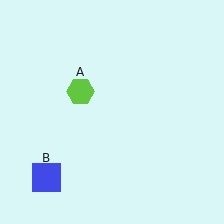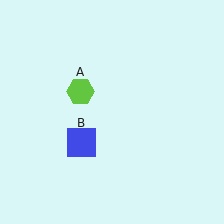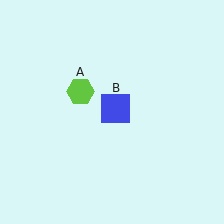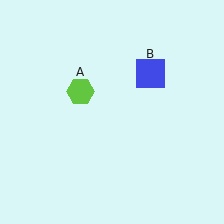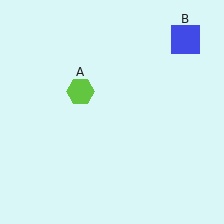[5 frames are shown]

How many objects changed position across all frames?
1 object changed position: blue square (object B).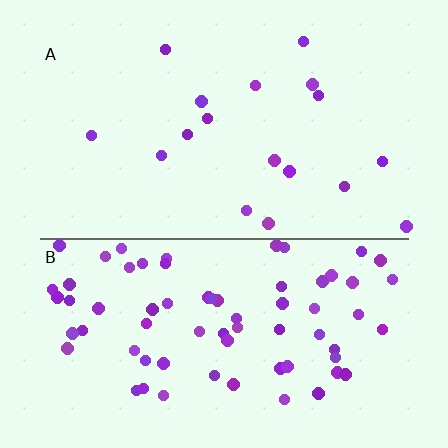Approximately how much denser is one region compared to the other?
Approximately 3.9× — region B over region A.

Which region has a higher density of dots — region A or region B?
B (the bottom).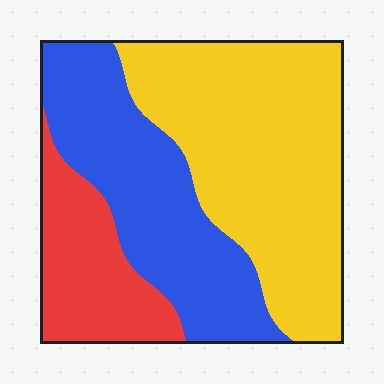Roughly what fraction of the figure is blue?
Blue takes up about one third (1/3) of the figure.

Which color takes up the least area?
Red, at roughly 20%.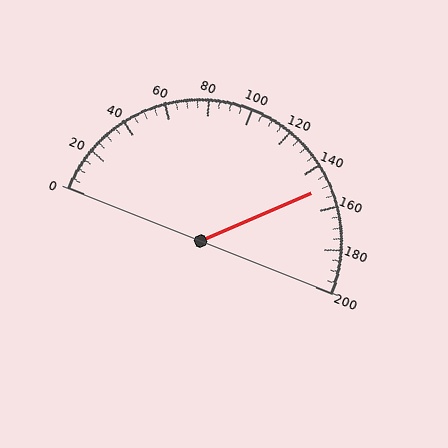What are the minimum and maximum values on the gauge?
The gauge ranges from 0 to 200.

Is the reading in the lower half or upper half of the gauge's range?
The reading is in the upper half of the range (0 to 200).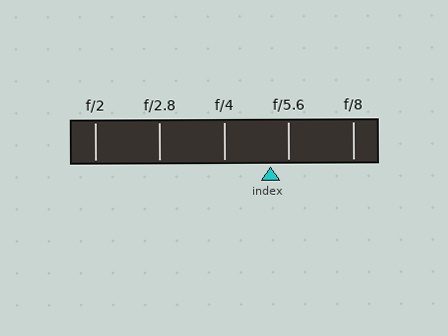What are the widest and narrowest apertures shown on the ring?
The widest aperture shown is f/2 and the narrowest is f/8.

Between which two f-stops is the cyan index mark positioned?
The index mark is between f/4 and f/5.6.